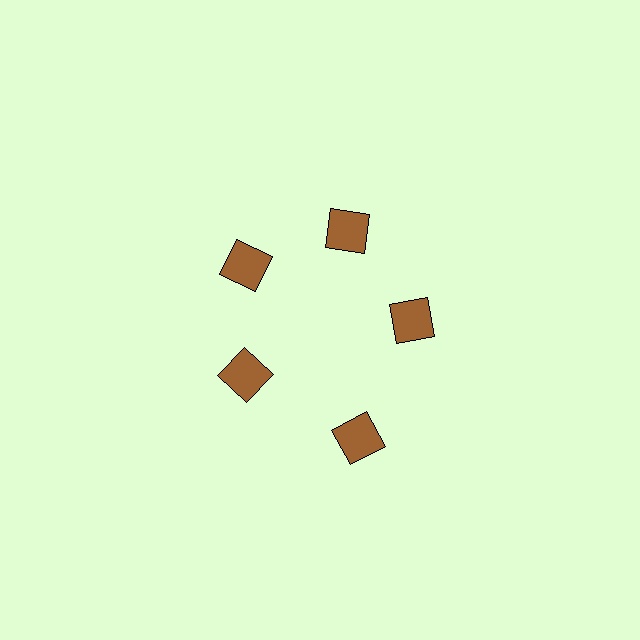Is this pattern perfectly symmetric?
No. The 5 brown squares are arranged in a ring, but one element near the 5 o'clock position is pushed outward from the center, breaking the 5-fold rotational symmetry.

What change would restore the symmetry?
The symmetry would be restored by moving it inward, back onto the ring so that all 5 squares sit at equal angles and equal distance from the center.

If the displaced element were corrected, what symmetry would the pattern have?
It would have 5-fold rotational symmetry — the pattern would map onto itself every 72 degrees.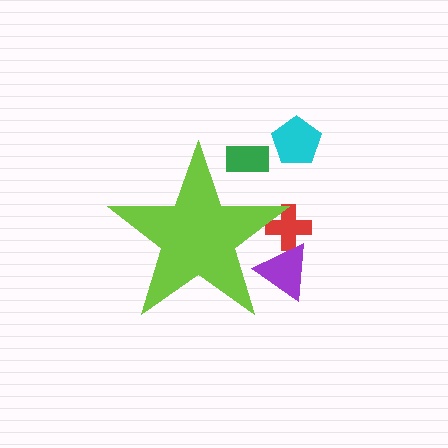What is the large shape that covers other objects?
A lime star.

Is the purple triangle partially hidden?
Yes, the purple triangle is partially hidden behind the lime star.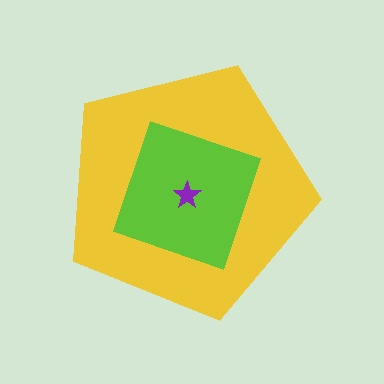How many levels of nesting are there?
3.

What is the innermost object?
The purple star.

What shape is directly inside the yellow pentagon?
The lime square.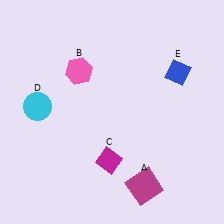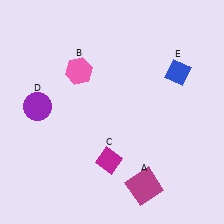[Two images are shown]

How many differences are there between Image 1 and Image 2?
There is 1 difference between the two images.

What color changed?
The circle (D) changed from cyan in Image 1 to purple in Image 2.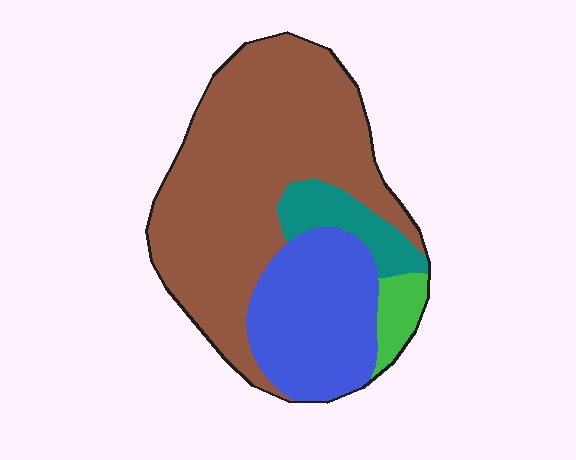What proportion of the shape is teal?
Teal covers 9% of the shape.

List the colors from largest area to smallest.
From largest to smallest: brown, blue, teal, green.